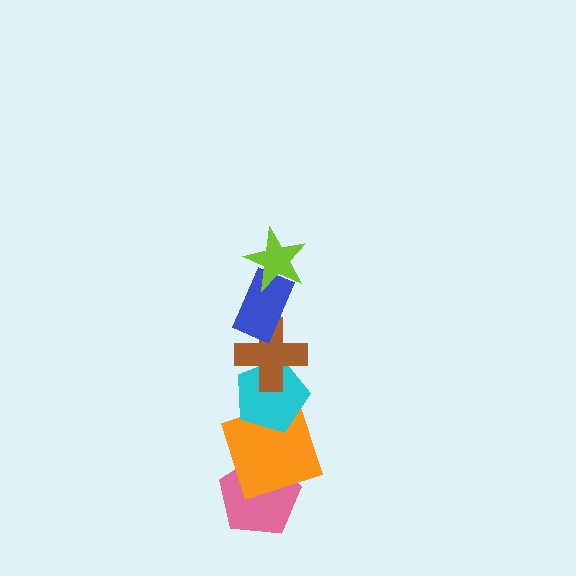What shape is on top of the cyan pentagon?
The brown cross is on top of the cyan pentagon.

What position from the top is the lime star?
The lime star is 1st from the top.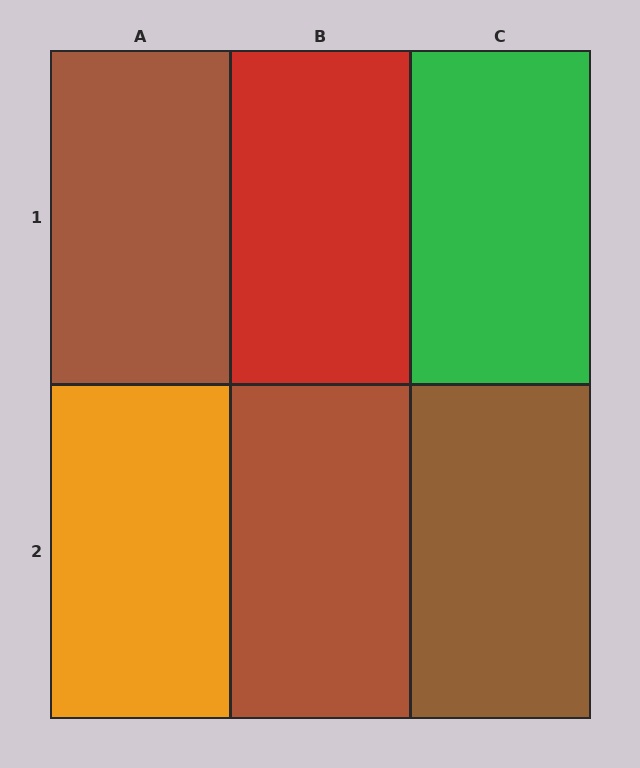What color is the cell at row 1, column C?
Green.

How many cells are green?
1 cell is green.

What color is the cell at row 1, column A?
Brown.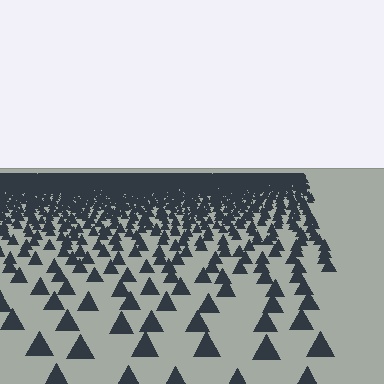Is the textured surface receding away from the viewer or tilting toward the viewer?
The surface is receding away from the viewer. Texture elements get smaller and denser toward the top.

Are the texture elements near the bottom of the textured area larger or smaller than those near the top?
Larger. Near the bottom, elements are closer to the viewer and appear at a bigger on-screen size.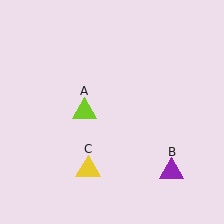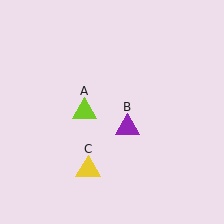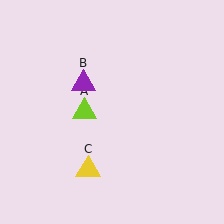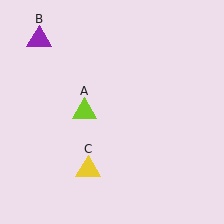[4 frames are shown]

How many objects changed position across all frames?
1 object changed position: purple triangle (object B).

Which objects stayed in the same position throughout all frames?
Lime triangle (object A) and yellow triangle (object C) remained stationary.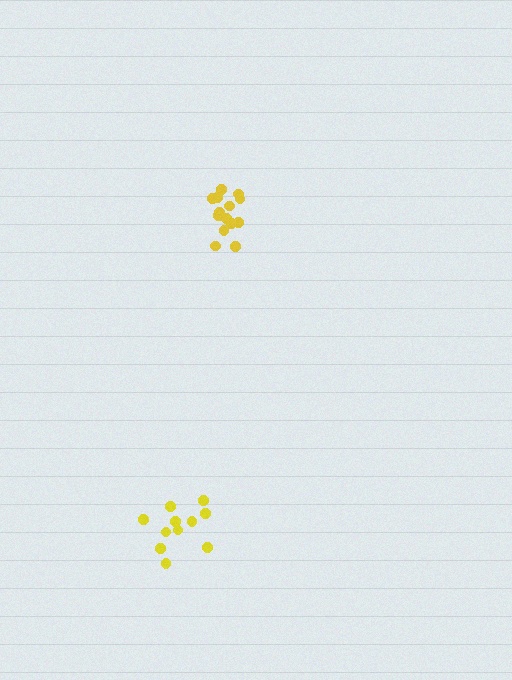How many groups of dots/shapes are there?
There are 2 groups.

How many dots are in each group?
Group 1: 14 dots, Group 2: 11 dots (25 total).